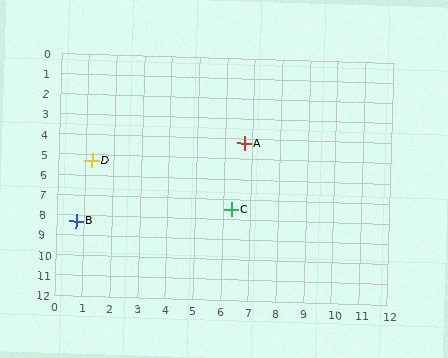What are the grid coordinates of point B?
Point B is at approximately (0.7, 8.3).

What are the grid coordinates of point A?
Point A is at approximately (6.7, 4.2).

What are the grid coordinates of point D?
Point D is at approximately (1.2, 5.3).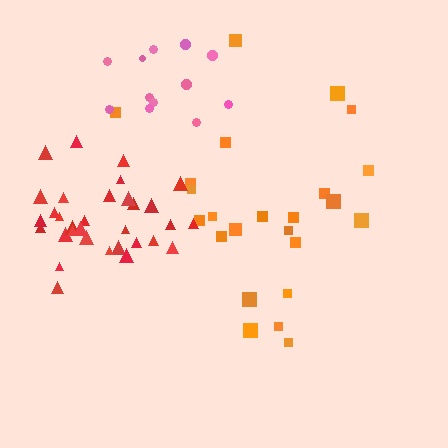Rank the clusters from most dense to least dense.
red, pink, orange.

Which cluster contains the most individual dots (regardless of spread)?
Red (32).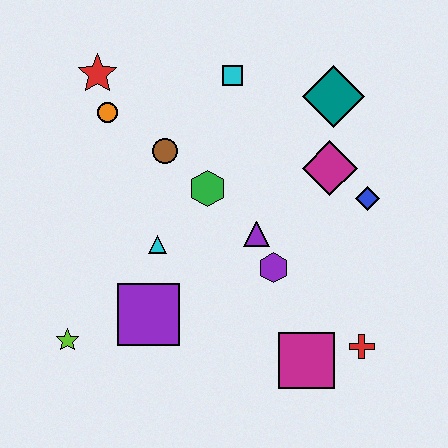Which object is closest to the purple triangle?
The purple hexagon is closest to the purple triangle.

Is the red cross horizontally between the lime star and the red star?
No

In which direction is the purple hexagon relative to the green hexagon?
The purple hexagon is below the green hexagon.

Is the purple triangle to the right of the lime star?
Yes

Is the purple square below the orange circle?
Yes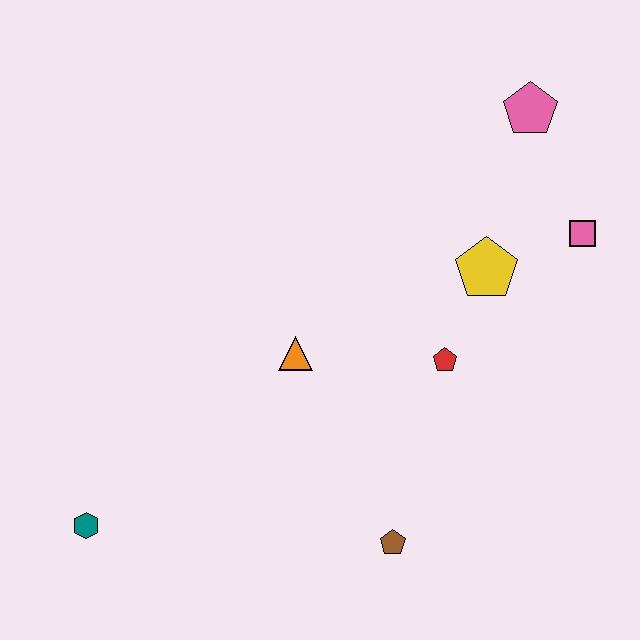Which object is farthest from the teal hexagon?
The pink pentagon is farthest from the teal hexagon.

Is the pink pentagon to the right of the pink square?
No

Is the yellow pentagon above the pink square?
No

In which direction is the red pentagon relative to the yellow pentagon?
The red pentagon is below the yellow pentagon.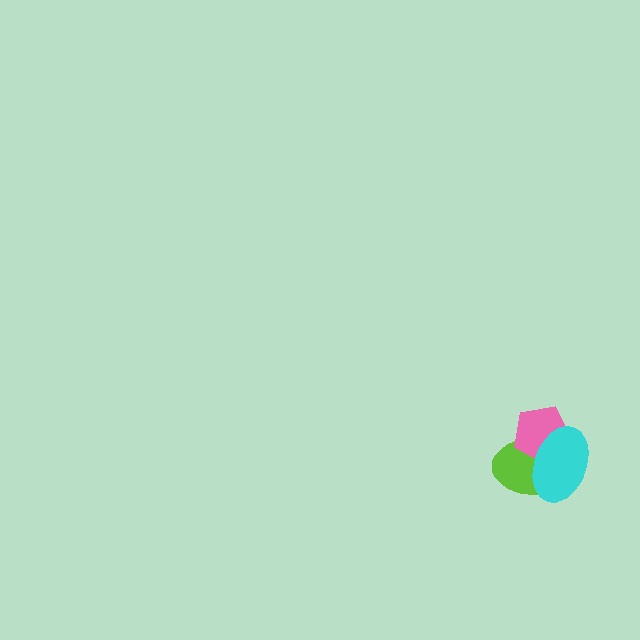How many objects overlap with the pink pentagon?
2 objects overlap with the pink pentagon.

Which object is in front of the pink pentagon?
The cyan ellipse is in front of the pink pentagon.